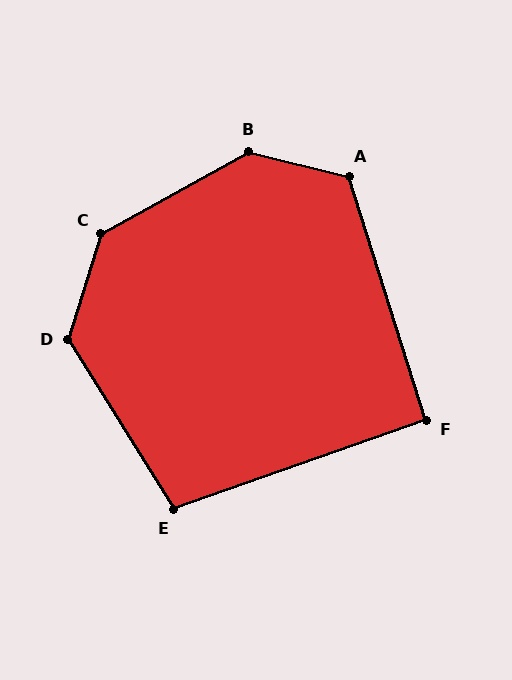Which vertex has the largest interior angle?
B, at approximately 137 degrees.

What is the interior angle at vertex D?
Approximately 131 degrees (obtuse).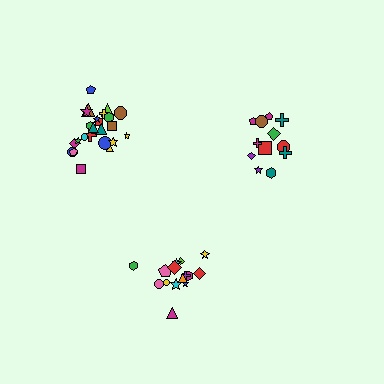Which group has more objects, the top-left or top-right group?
The top-left group.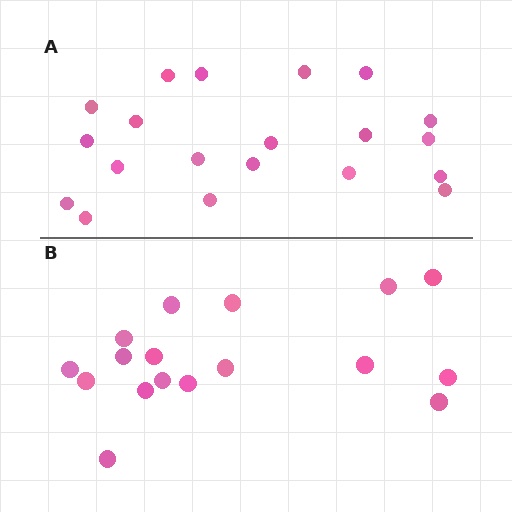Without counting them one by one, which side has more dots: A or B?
Region A (the top region) has more dots.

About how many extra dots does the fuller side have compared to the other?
Region A has just a few more — roughly 2 or 3 more dots than region B.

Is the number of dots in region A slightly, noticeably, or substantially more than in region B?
Region A has only slightly more — the two regions are fairly close. The ratio is roughly 1.2 to 1.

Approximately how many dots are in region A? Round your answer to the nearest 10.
About 20 dots.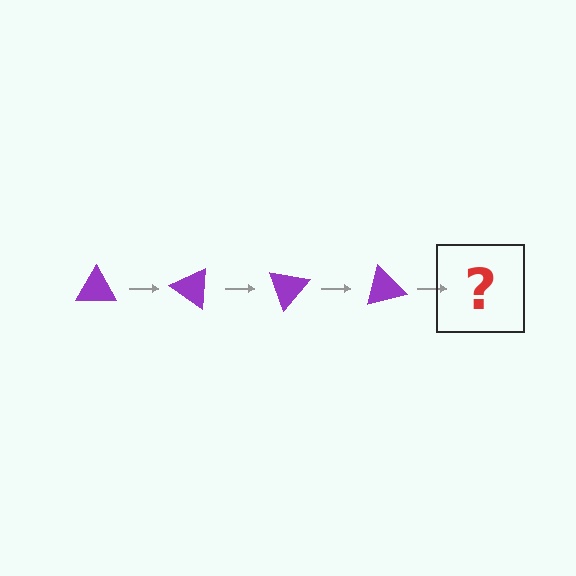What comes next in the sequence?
The next element should be a purple triangle rotated 140 degrees.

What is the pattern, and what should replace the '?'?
The pattern is that the triangle rotates 35 degrees each step. The '?' should be a purple triangle rotated 140 degrees.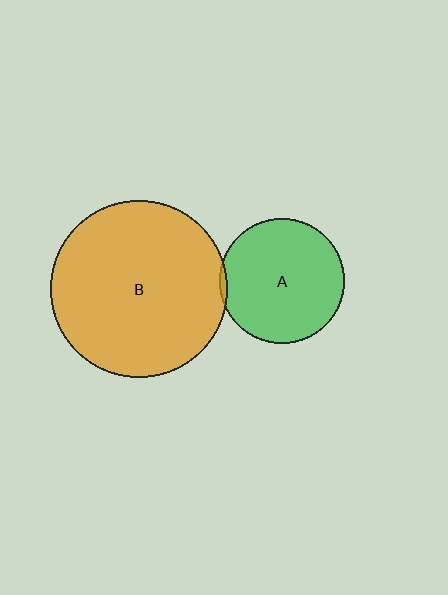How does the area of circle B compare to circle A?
Approximately 2.0 times.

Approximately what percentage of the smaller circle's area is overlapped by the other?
Approximately 5%.